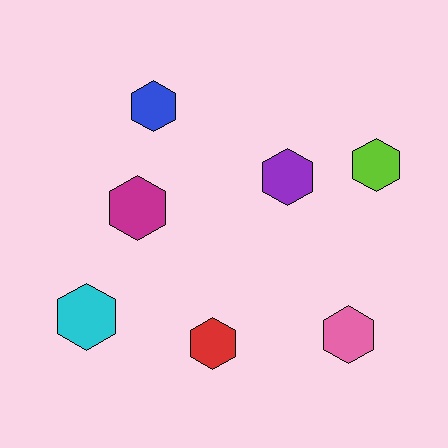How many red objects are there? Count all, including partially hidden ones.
There is 1 red object.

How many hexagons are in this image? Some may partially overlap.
There are 7 hexagons.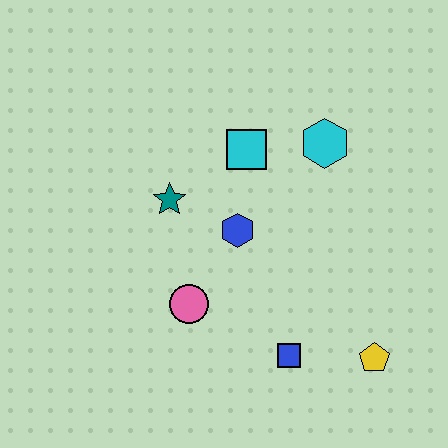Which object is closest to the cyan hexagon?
The cyan square is closest to the cyan hexagon.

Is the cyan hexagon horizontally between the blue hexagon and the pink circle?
No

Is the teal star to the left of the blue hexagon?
Yes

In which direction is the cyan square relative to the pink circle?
The cyan square is above the pink circle.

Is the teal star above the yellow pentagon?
Yes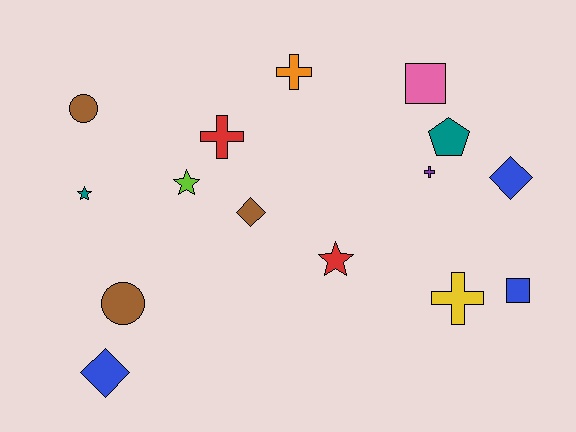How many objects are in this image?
There are 15 objects.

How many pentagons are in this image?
There is 1 pentagon.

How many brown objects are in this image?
There are 3 brown objects.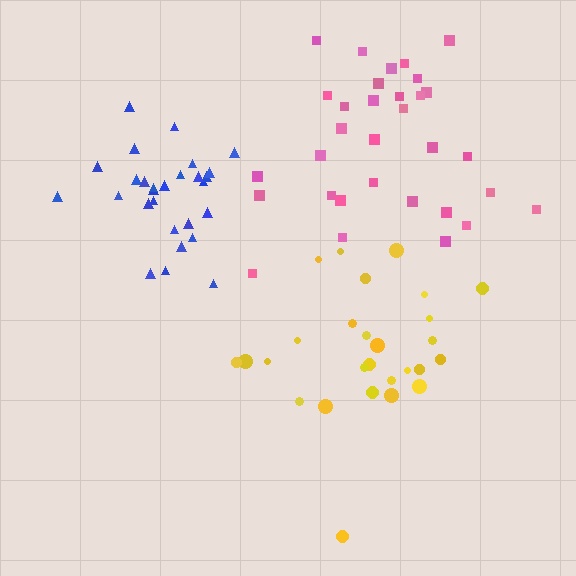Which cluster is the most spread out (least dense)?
Yellow.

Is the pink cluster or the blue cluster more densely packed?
Blue.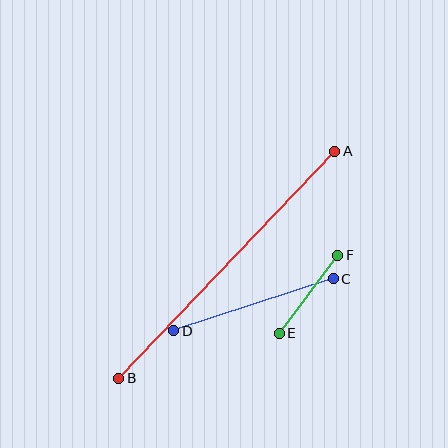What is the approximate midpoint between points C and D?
The midpoint is at approximately (253, 305) pixels.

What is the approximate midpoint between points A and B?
The midpoint is at approximately (227, 265) pixels.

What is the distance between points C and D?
The distance is approximately 168 pixels.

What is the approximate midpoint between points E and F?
The midpoint is at approximately (309, 294) pixels.